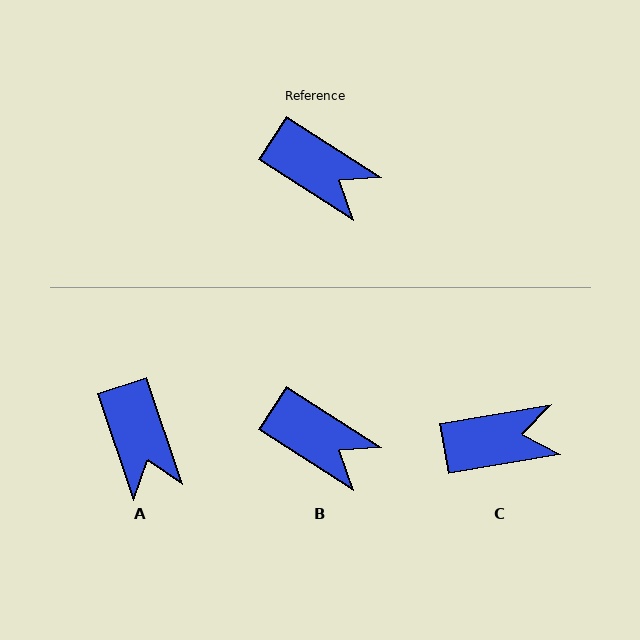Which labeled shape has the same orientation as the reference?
B.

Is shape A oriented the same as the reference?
No, it is off by about 39 degrees.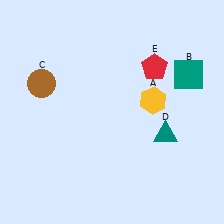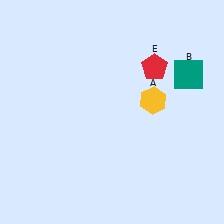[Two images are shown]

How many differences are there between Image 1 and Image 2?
There are 2 differences between the two images.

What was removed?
The brown circle (C), the teal triangle (D) were removed in Image 2.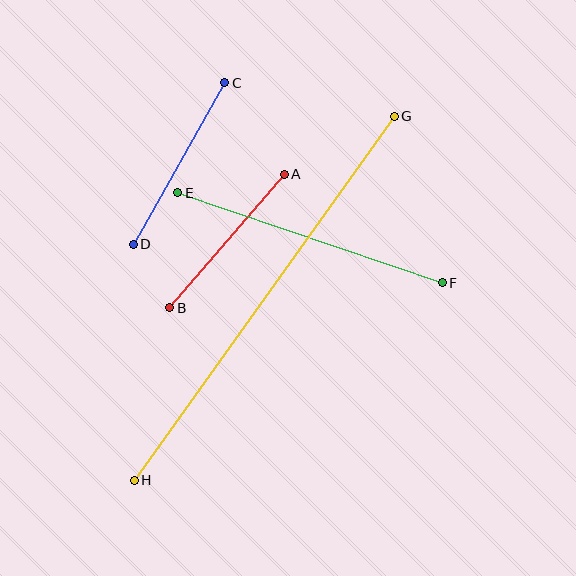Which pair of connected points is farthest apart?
Points G and H are farthest apart.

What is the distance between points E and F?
The distance is approximately 279 pixels.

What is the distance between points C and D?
The distance is approximately 185 pixels.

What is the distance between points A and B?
The distance is approximately 176 pixels.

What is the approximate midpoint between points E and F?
The midpoint is at approximately (310, 238) pixels.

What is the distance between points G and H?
The distance is approximately 447 pixels.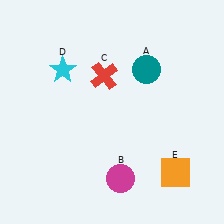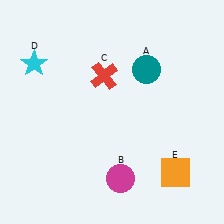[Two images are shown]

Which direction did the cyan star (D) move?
The cyan star (D) moved left.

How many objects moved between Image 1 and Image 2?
1 object moved between the two images.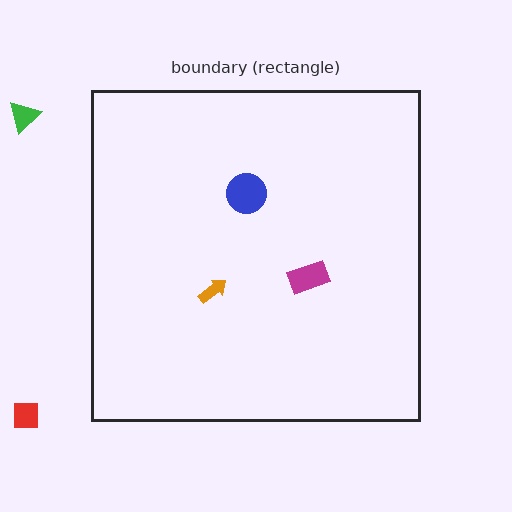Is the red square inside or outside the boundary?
Outside.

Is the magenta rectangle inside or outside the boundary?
Inside.